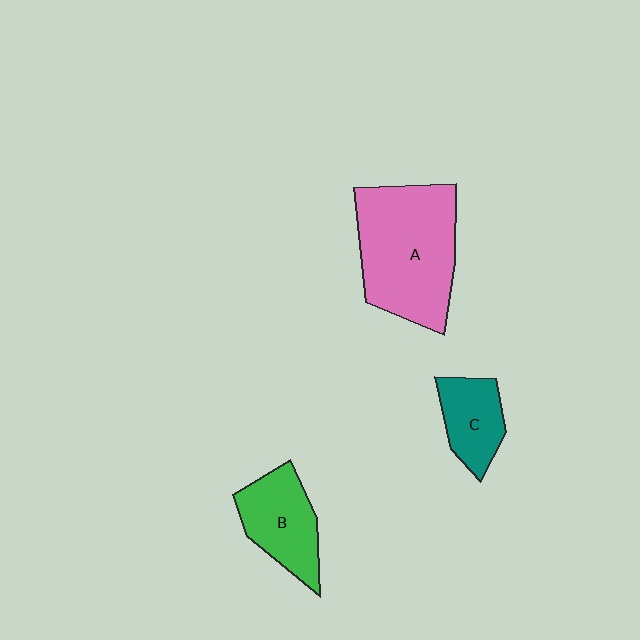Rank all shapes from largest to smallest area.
From largest to smallest: A (pink), B (green), C (teal).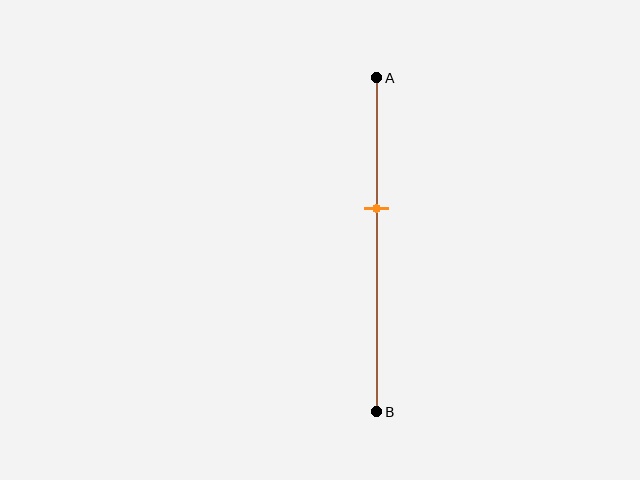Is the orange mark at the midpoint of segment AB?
No, the mark is at about 40% from A, not at the 50% midpoint.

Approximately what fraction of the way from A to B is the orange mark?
The orange mark is approximately 40% of the way from A to B.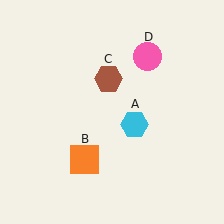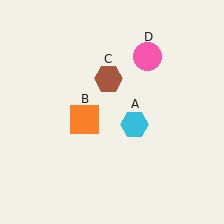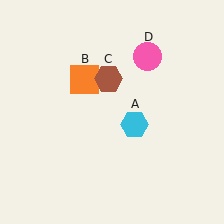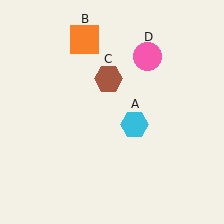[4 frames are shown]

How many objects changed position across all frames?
1 object changed position: orange square (object B).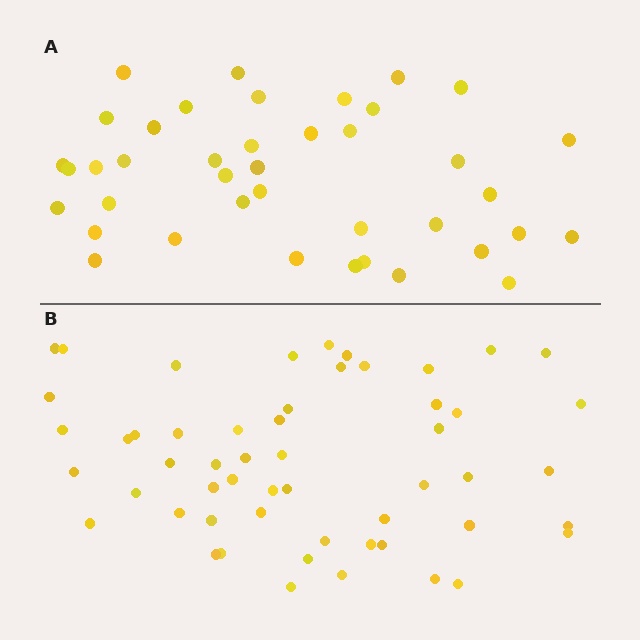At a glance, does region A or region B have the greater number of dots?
Region B (the bottom region) has more dots.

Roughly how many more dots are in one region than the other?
Region B has approximately 15 more dots than region A.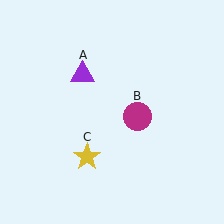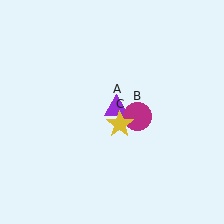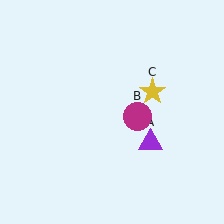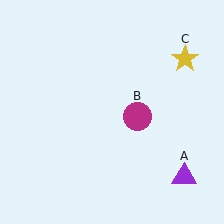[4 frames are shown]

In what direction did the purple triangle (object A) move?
The purple triangle (object A) moved down and to the right.